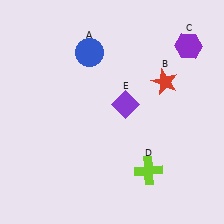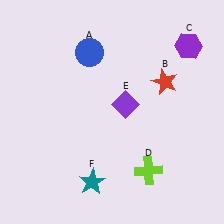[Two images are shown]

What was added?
A teal star (F) was added in Image 2.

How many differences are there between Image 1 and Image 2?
There is 1 difference between the two images.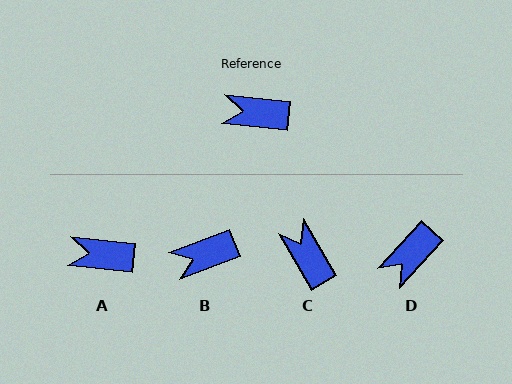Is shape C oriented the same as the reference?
No, it is off by about 54 degrees.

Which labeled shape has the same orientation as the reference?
A.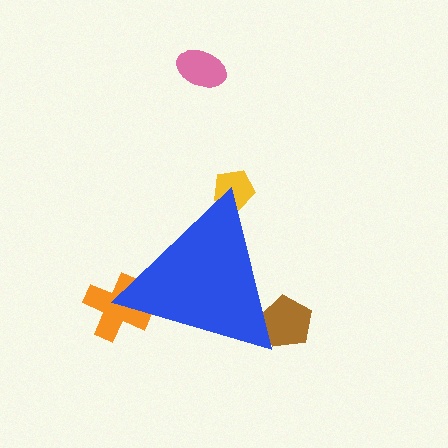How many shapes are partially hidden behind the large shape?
3 shapes are partially hidden.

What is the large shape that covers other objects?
A blue triangle.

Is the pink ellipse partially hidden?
No, the pink ellipse is fully visible.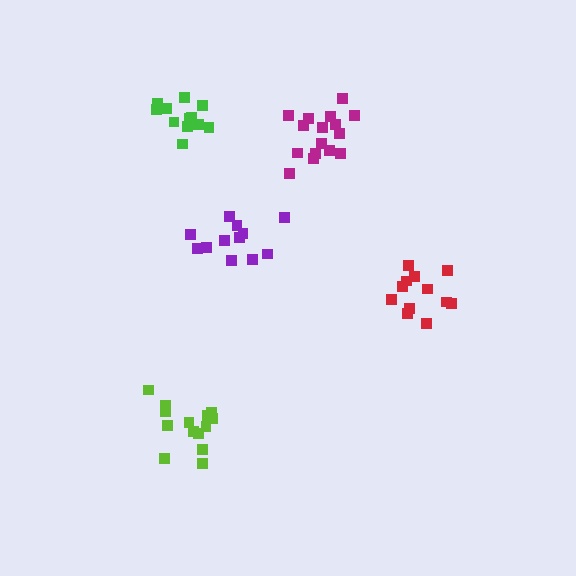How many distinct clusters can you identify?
There are 5 distinct clusters.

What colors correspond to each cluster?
The clusters are colored: purple, red, green, lime, magenta.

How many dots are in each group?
Group 1: 13 dots, Group 2: 12 dots, Group 3: 12 dots, Group 4: 14 dots, Group 5: 16 dots (67 total).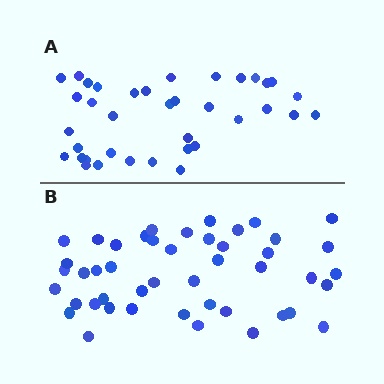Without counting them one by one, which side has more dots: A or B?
Region B (the bottom region) has more dots.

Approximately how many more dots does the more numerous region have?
Region B has roughly 8 or so more dots than region A.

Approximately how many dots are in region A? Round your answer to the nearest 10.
About 40 dots. (The exact count is 37, which rounds to 40.)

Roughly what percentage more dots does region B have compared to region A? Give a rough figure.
About 25% more.